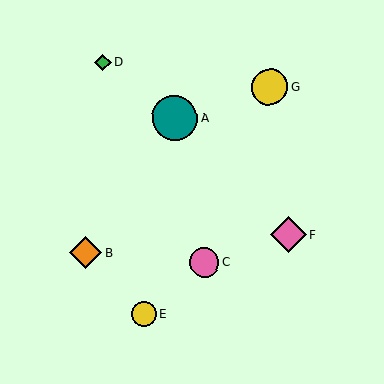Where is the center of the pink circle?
The center of the pink circle is at (205, 262).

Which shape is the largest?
The teal circle (labeled A) is the largest.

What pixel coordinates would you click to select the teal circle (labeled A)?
Click at (175, 118) to select the teal circle A.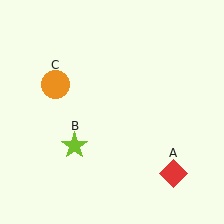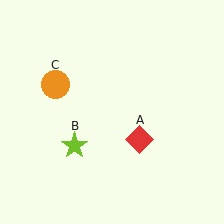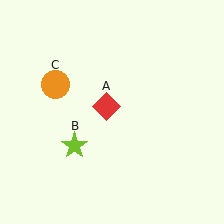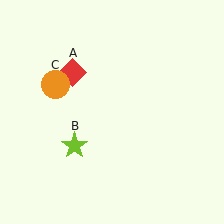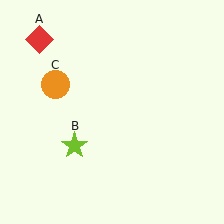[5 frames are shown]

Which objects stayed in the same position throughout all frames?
Lime star (object B) and orange circle (object C) remained stationary.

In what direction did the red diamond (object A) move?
The red diamond (object A) moved up and to the left.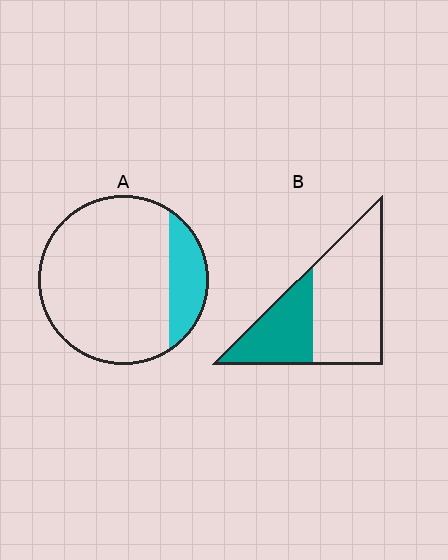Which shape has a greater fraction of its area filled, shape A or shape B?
Shape B.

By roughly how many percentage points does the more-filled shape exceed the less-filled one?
By roughly 15 percentage points (B over A).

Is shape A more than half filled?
No.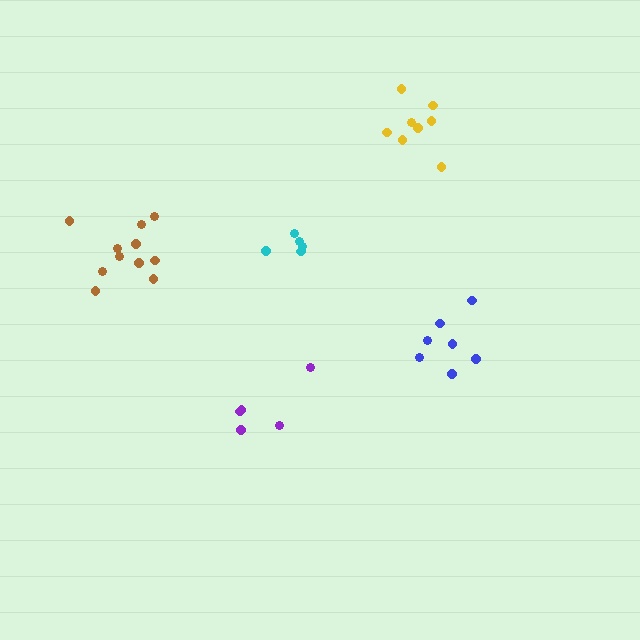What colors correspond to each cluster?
The clusters are colored: brown, cyan, blue, yellow, purple.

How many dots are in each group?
Group 1: 11 dots, Group 2: 5 dots, Group 3: 7 dots, Group 4: 8 dots, Group 5: 5 dots (36 total).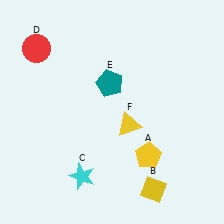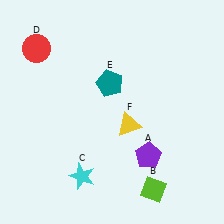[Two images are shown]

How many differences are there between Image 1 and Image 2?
There are 2 differences between the two images.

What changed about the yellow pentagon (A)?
In Image 1, A is yellow. In Image 2, it changed to purple.